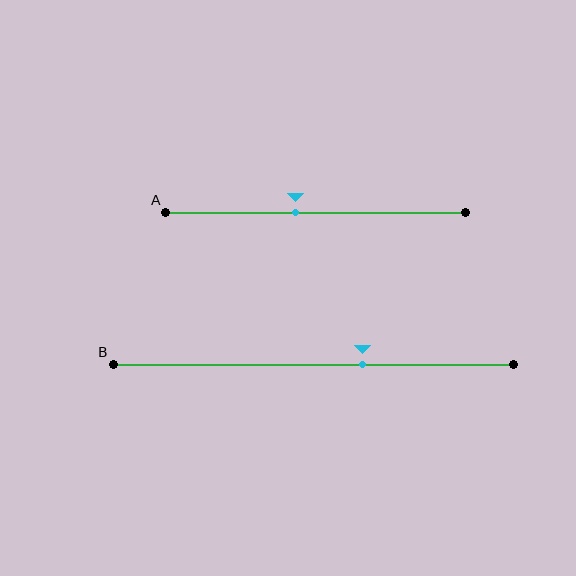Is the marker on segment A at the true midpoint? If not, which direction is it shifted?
No, the marker on segment A is shifted to the left by about 7% of the segment length.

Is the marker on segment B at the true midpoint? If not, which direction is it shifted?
No, the marker on segment B is shifted to the right by about 12% of the segment length.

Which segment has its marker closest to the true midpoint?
Segment A has its marker closest to the true midpoint.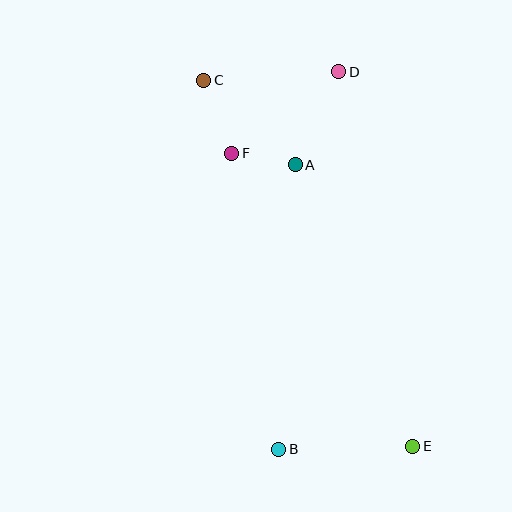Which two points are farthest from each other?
Points C and E are farthest from each other.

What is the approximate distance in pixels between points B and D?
The distance between B and D is approximately 382 pixels.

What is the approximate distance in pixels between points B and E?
The distance between B and E is approximately 134 pixels.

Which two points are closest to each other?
Points A and F are closest to each other.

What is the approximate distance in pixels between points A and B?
The distance between A and B is approximately 285 pixels.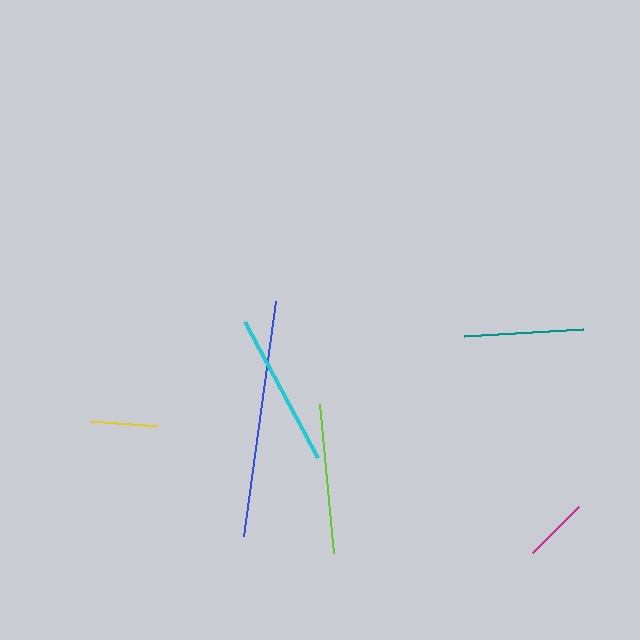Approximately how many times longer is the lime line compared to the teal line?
The lime line is approximately 1.3 times the length of the teal line.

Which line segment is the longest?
The blue line is the longest at approximately 238 pixels.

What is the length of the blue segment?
The blue segment is approximately 238 pixels long.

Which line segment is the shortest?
The magenta line is the shortest at approximately 64 pixels.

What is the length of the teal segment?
The teal segment is approximately 120 pixels long.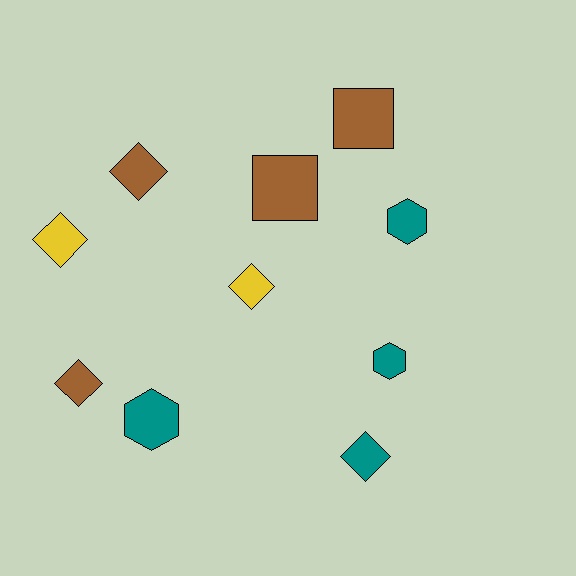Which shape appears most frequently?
Diamond, with 5 objects.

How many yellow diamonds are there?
There are 2 yellow diamonds.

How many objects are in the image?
There are 10 objects.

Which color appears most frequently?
Teal, with 4 objects.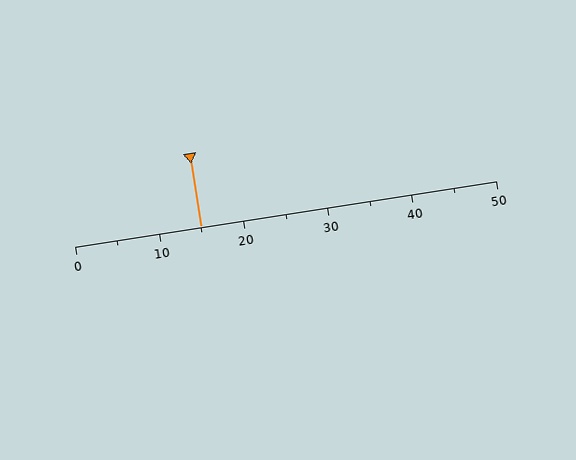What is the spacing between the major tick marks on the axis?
The major ticks are spaced 10 apart.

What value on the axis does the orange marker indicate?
The marker indicates approximately 15.